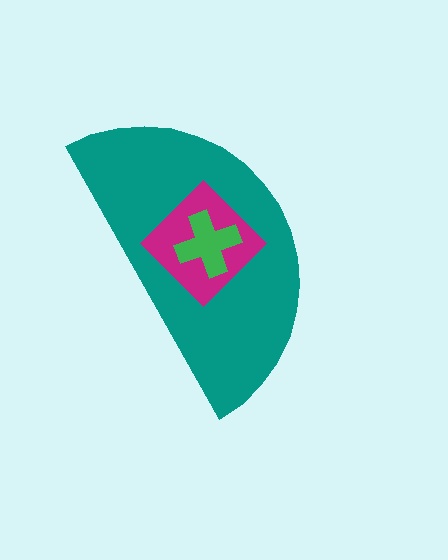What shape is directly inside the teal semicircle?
The magenta diamond.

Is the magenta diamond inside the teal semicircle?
Yes.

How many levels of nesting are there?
3.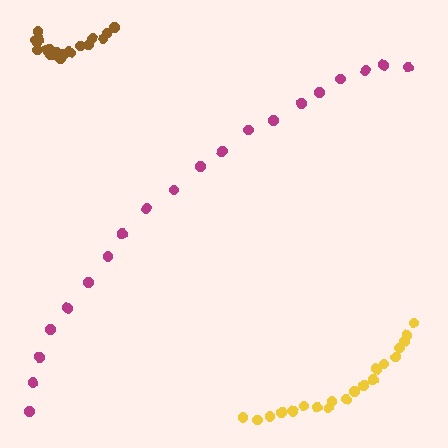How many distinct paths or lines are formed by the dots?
There are 3 distinct paths.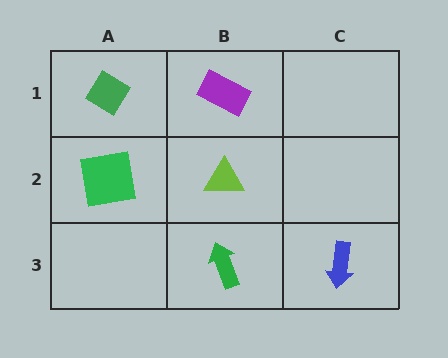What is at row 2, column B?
A lime triangle.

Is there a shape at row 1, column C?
No, that cell is empty.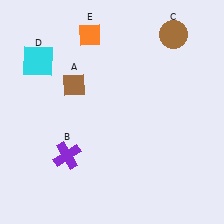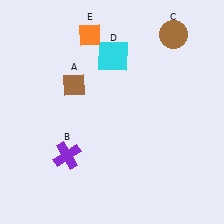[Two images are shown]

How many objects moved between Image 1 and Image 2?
1 object moved between the two images.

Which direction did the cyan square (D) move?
The cyan square (D) moved right.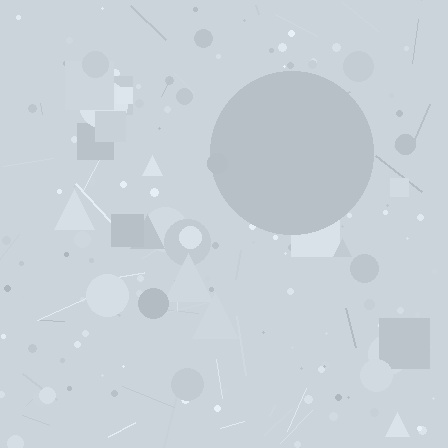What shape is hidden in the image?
A circle is hidden in the image.